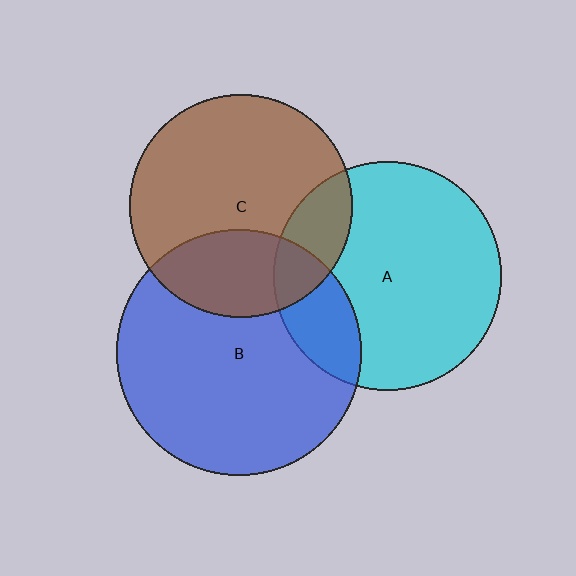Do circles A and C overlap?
Yes.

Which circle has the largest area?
Circle B (blue).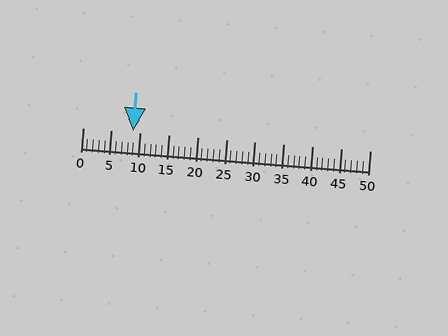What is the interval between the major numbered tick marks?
The major tick marks are spaced 5 units apart.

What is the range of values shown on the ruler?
The ruler shows values from 0 to 50.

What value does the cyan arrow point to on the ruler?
The cyan arrow points to approximately 9.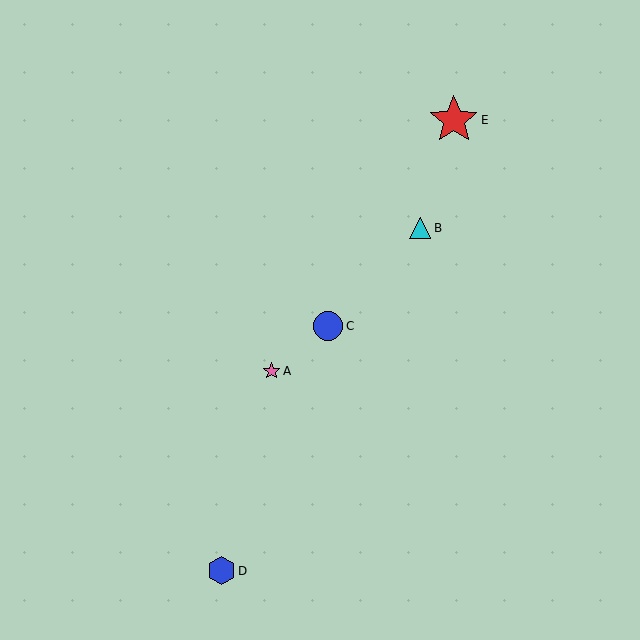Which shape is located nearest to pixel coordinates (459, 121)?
The red star (labeled E) at (454, 120) is nearest to that location.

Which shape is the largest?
The red star (labeled E) is the largest.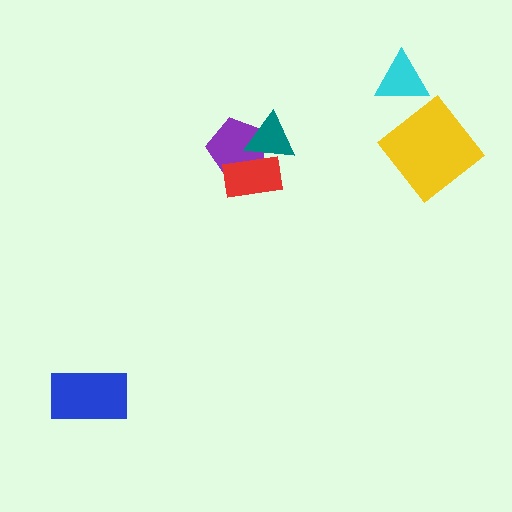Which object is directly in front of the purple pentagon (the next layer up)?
The teal triangle is directly in front of the purple pentagon.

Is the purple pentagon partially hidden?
Yes, it is partially covered by another shape.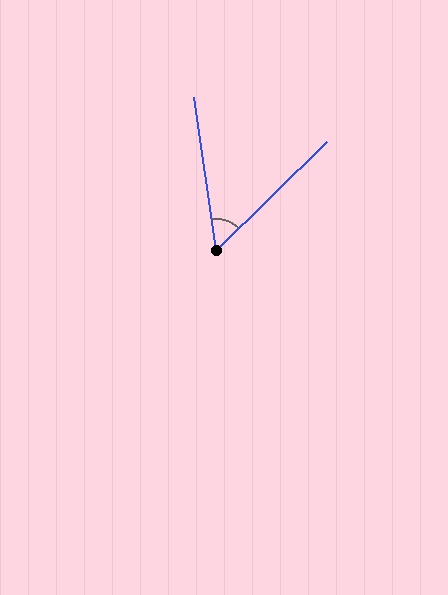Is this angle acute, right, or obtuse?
It is acute.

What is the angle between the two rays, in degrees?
Approximately 53 degrees.